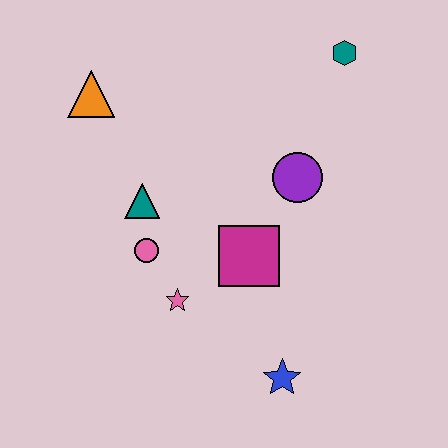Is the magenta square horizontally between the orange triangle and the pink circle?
No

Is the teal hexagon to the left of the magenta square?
No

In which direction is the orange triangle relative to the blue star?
The orange triangle is above the blue star.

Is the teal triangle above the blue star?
Yes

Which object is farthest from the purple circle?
The orange triangle is farthest from the purple circle.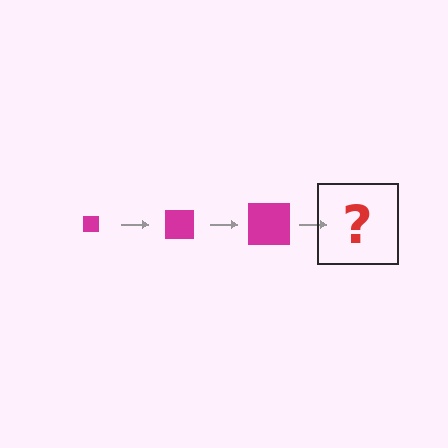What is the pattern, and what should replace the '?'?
The pattern is that the square gets progressively larger each step. The '?' should be a magenta square, larger than the previous one.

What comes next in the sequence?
The next element should be a magenta square, larger than the previous one.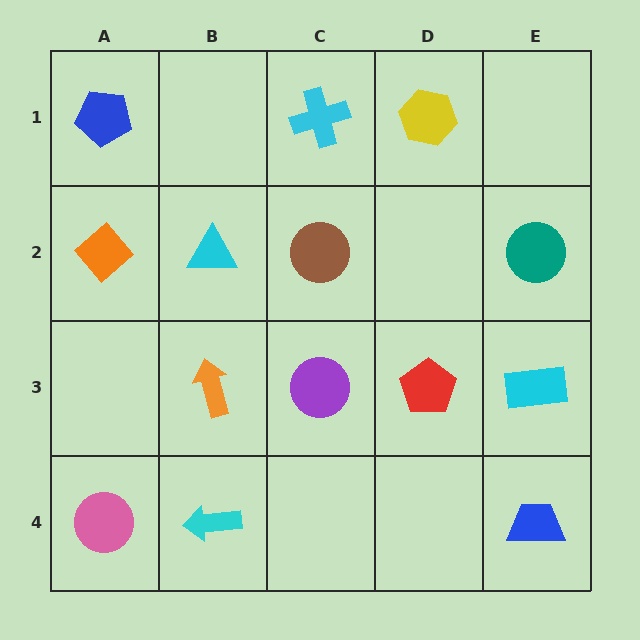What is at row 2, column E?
A teal circle.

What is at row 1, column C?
A cyan cross.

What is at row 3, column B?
An orange arrow.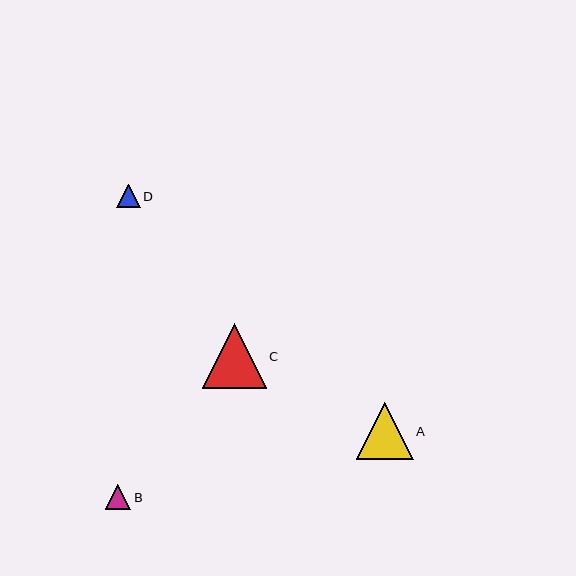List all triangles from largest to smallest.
From largest to smallest: C, A, B, D.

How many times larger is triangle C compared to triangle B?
Triangle C is approximately 2.5 times the size of triangle B.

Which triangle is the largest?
Triangle C is the largest with a size of approximately 64 pixels.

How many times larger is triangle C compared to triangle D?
Triangle C is approximately 2.8 times the size of triangle D.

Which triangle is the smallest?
Triangle D is the smallest with a size of approximately 23 pixels.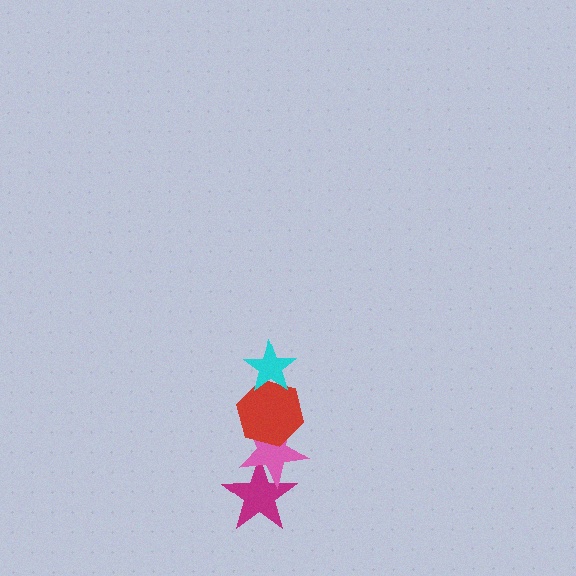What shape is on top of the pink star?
The red hexagon is on top of the pink star.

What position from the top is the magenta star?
The magenta star is 4th from the top.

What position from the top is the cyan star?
The cyan star is 1st from the top.